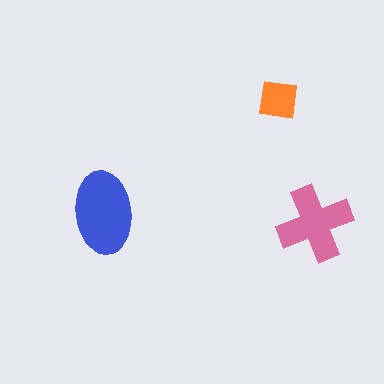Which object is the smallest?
The orange square.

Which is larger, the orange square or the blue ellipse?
The blue ellipse.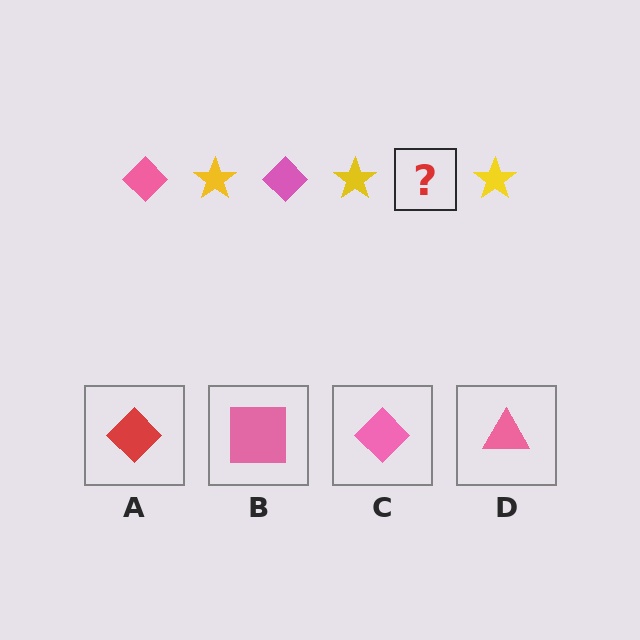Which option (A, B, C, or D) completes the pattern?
C.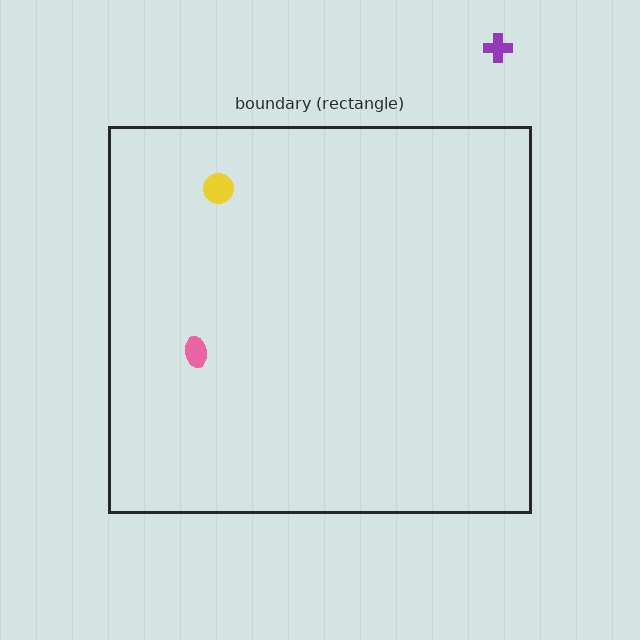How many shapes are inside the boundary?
2 inside, 1 outside.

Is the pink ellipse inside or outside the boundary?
Inside.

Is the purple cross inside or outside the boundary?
Outside.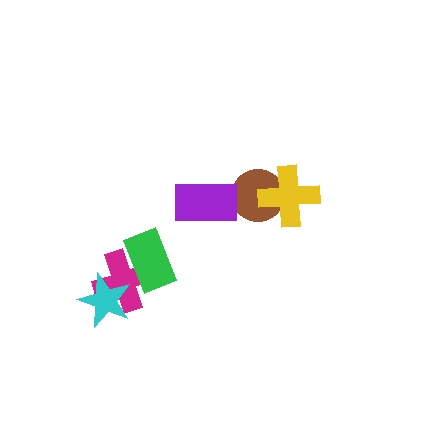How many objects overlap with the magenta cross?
2 objects overlap with the magenta cross.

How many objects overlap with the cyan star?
1 object overlaps with the cyan star.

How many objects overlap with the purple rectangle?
0 objects overlap with the purple rectangle.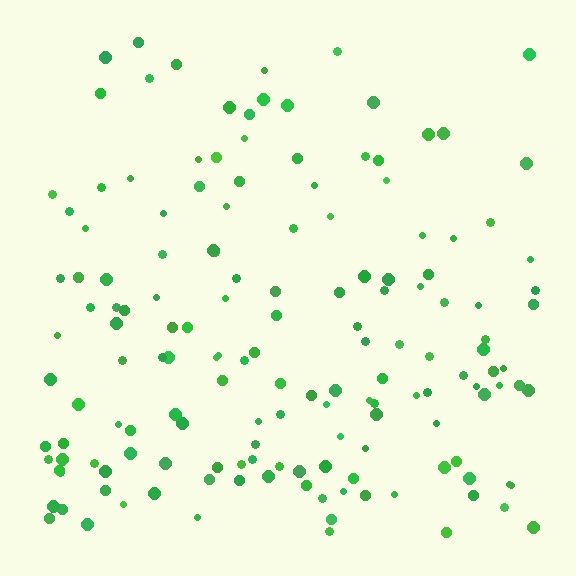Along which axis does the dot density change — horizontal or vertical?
Vertical.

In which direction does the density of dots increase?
From top to bottom, with the bottom side densest.